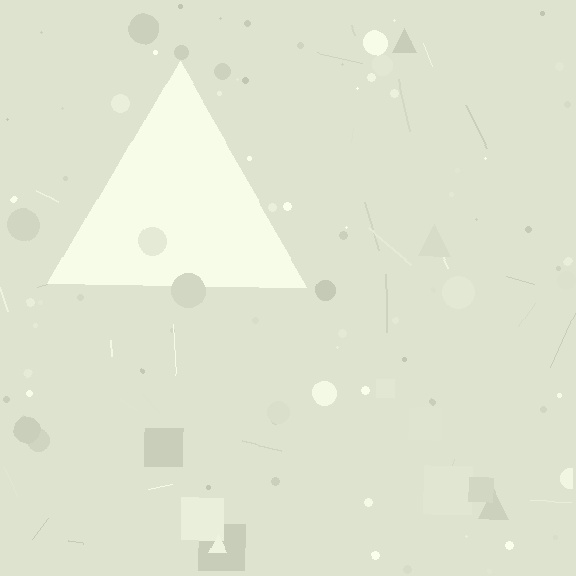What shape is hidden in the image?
A triangle is hidden in the image.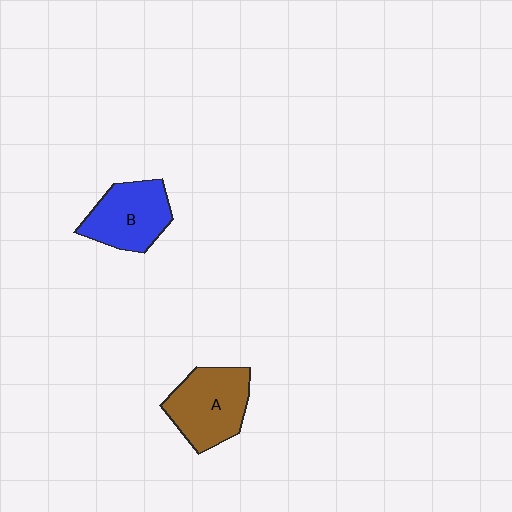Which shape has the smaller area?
Shape B (blue).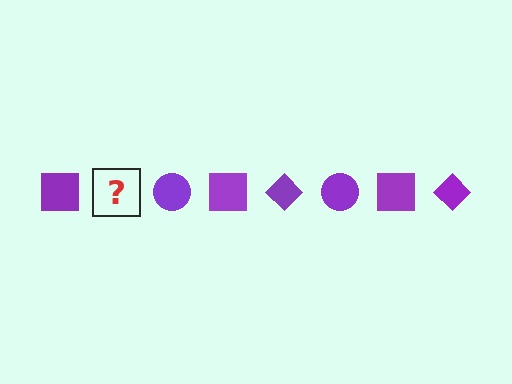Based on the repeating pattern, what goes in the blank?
The blank should be a purple diamond.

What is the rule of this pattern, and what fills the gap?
The rule is that the pattern cycles through square, diamond, circle shapes in purple. The gap should be filled with a purple diamond.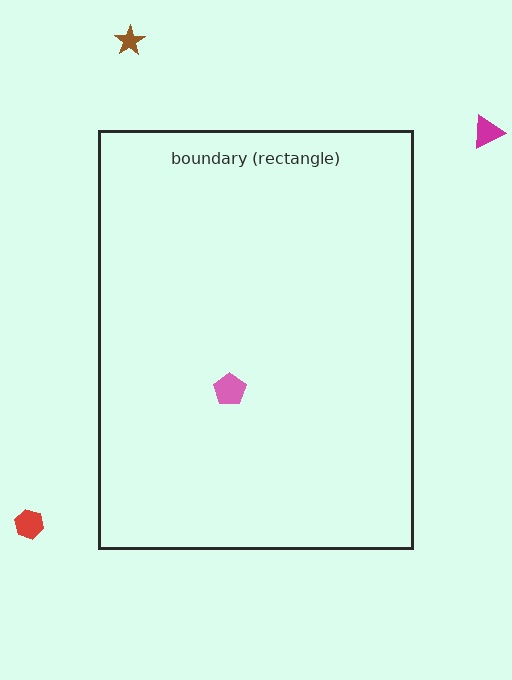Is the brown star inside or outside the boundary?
Outside.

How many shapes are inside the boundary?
1 inside, 3 outside.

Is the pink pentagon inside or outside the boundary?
Inside.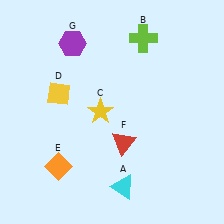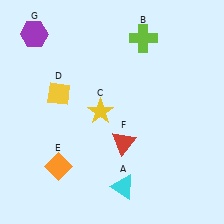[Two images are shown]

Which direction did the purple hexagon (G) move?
The purple hexagon (G) moved left.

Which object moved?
The purple hexagon (G) moved left.